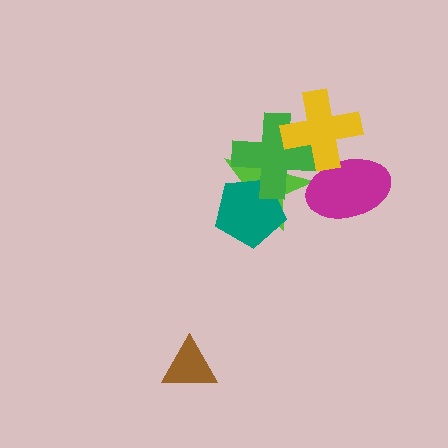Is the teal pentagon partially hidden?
Yes, it is partially covered by another shape.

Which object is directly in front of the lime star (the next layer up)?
The teal pentagon is directly in front of the lime star.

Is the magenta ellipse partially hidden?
Yes, it is partially covered by another shape.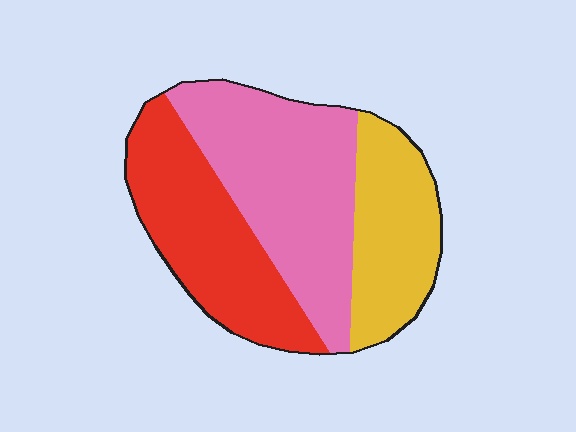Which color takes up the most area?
Pink, at roughly 40%.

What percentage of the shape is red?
Red covers around 35% of the shape.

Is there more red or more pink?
Pink.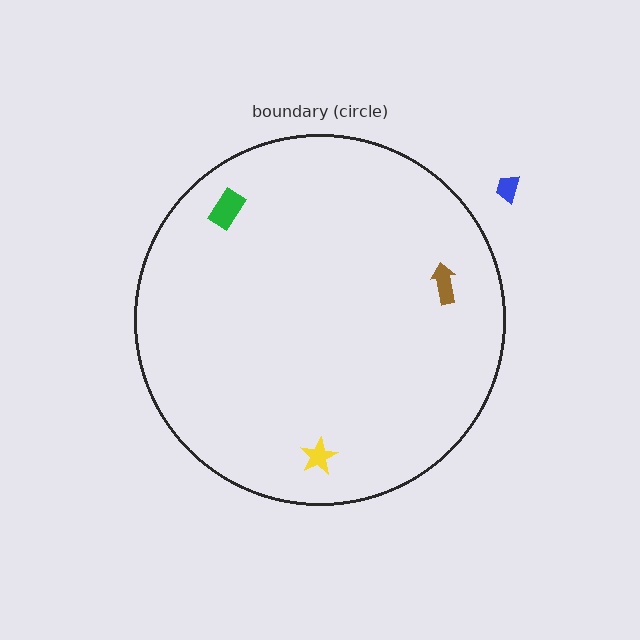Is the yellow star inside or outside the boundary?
Inside.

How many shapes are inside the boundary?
3 inside, 1 outside.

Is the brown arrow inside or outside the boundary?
Inside.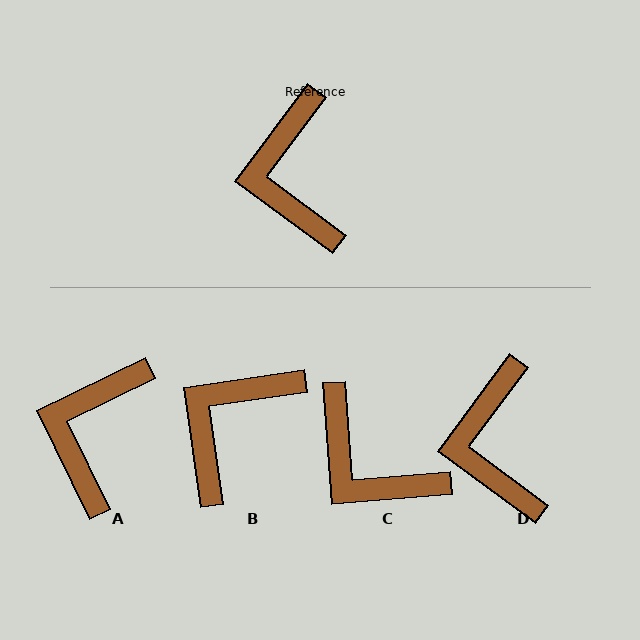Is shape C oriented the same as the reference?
No, it is off by about 41 degrees.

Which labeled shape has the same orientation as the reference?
D.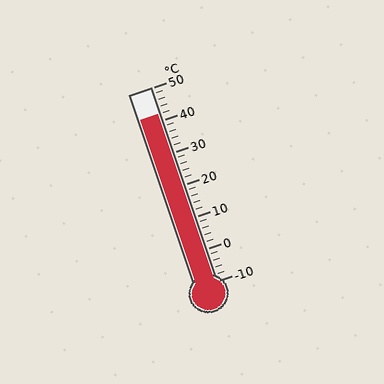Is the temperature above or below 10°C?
The temperature is above 10°C.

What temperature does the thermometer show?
The thermometer shows approximately 42°C.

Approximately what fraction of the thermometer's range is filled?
The thermometer is filled to approximately 85% of its range.